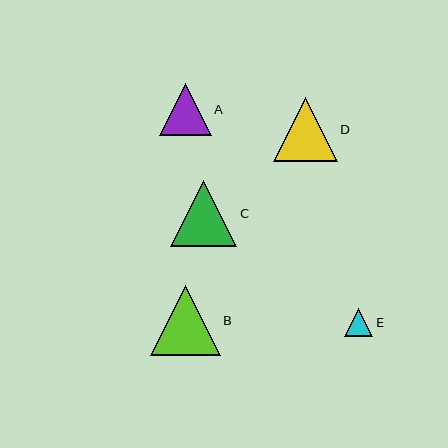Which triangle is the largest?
Triangle B is the largest with a size of approximately 70 pixels.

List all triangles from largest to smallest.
From largest to smallest: B, C, D, A, E.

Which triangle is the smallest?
Triangle E is the smallest with a size of approximately 28 pixels.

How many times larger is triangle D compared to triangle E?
Triangle D is approximately 2.3 times the size of triangle E.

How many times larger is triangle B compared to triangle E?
Triangle B is approximately 2.5 times the size of triangle E.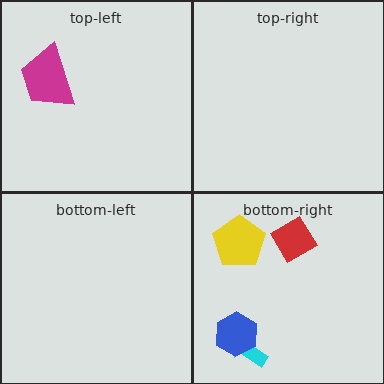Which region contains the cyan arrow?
The bottom-right region.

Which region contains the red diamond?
The bottom-right region.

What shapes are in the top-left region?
The magenta trapezoid.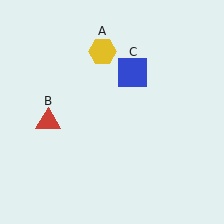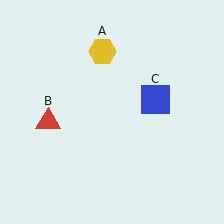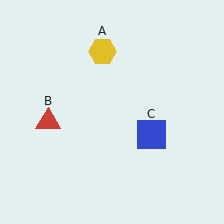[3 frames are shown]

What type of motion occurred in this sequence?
The blue square (object C) rotated clockwise around the center of the scene.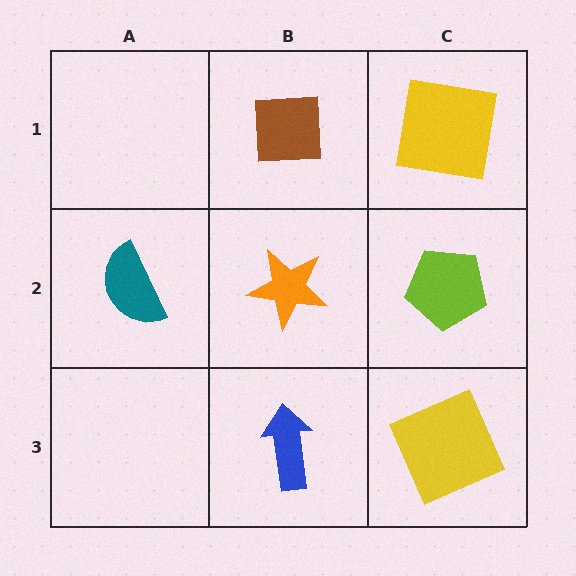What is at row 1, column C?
A yellow square.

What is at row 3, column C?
A yellow square.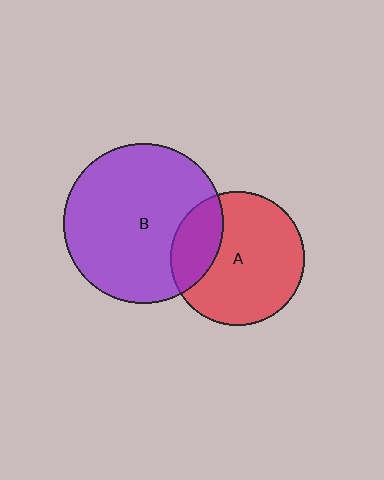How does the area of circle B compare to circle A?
Approximately 1.4 times.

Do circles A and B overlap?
Yes.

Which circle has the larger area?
Circle B (purple).